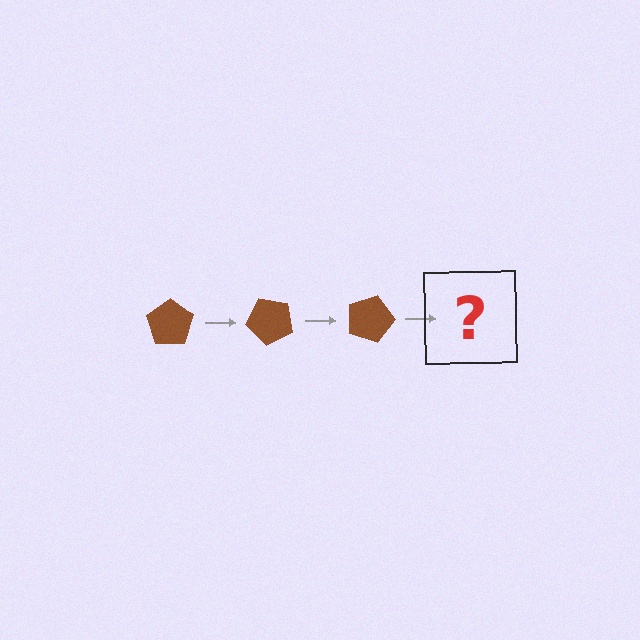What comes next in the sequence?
The next element should be a brown pentagon rotated 135 degrees.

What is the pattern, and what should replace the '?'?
The pattern is that the pentagon rotates 45 degrees each step. The '?' should be a brown pentagon rotated 135 degrees.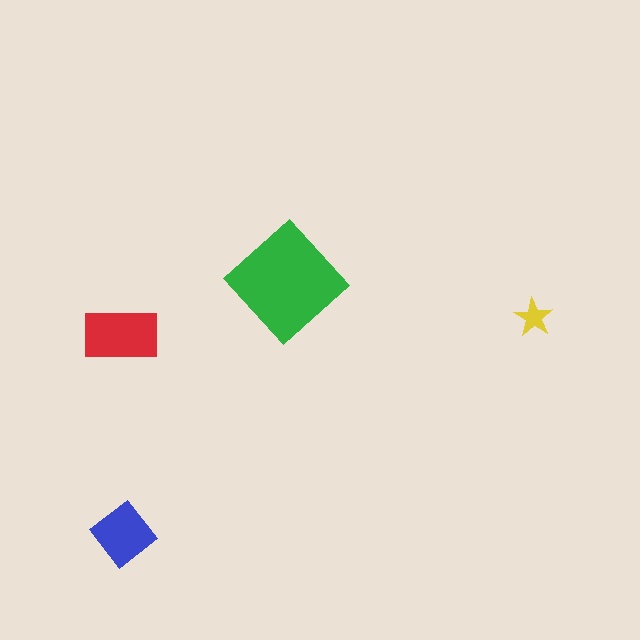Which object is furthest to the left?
The red rectangle is leftmost.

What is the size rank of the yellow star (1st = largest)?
4th.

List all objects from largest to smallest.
The green diamond, the red rectangle, the blue diamond, the yellow star.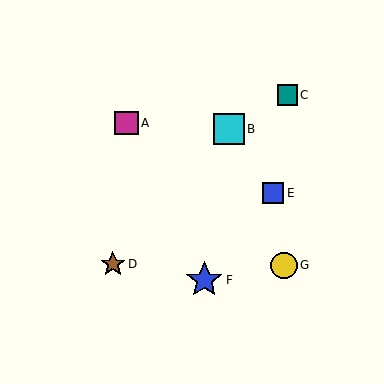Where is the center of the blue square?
The center of the blue square is at (273, 193).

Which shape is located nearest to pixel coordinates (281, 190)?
The blue square (labeled E) at (273, 193) is nearest to that location.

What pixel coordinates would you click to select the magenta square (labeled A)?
Click at (126, 123) to select the magenta square A.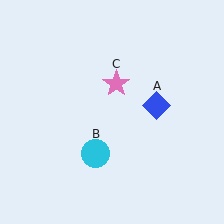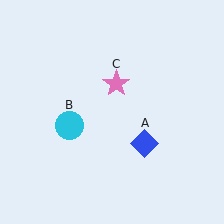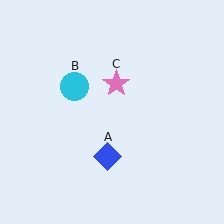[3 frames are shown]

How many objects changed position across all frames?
2 objects changed position: blue diamond (object A), cyan circle (object B).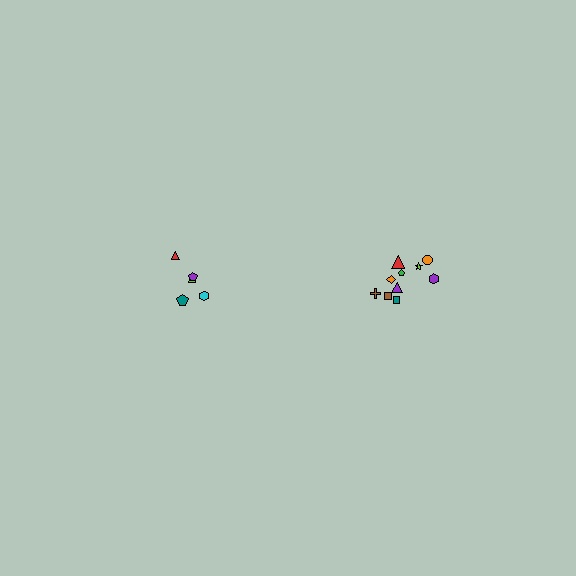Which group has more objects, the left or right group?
The right group.